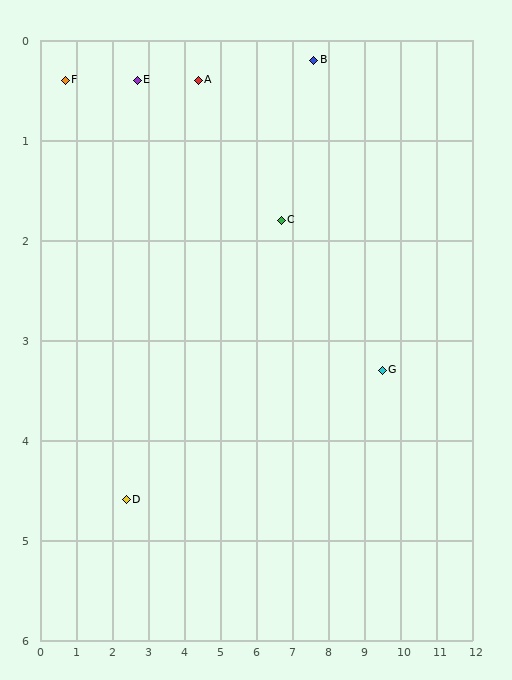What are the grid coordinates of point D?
Point D is at approximately (2.4, 4.6).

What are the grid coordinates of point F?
Point F is at approximately (0.7, 0.4).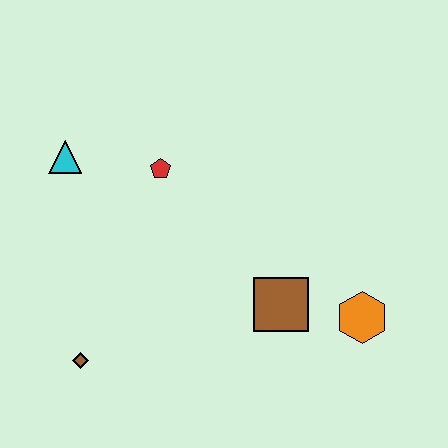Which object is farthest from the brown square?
The cyan triangle is farthest from the brown square.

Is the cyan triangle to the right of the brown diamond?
No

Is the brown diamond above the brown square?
No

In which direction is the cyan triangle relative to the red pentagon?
The cyan triangle is to the left of the red pentagon.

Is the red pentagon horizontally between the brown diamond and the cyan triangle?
No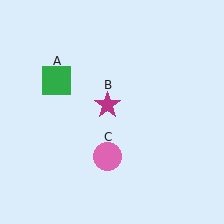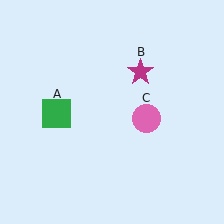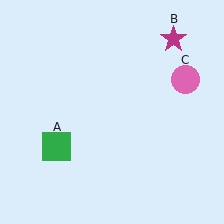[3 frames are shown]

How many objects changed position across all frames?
3 objects changed position: green square (object A), magenta star (object B), pink circle (object C).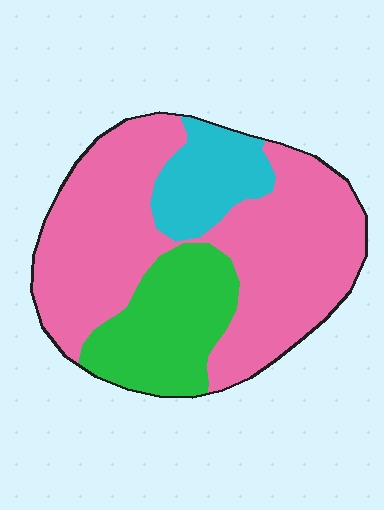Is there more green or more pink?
Pink.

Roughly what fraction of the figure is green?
Green takes up between a sixth and a third of the figure.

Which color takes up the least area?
Cyan, at roughly 15%.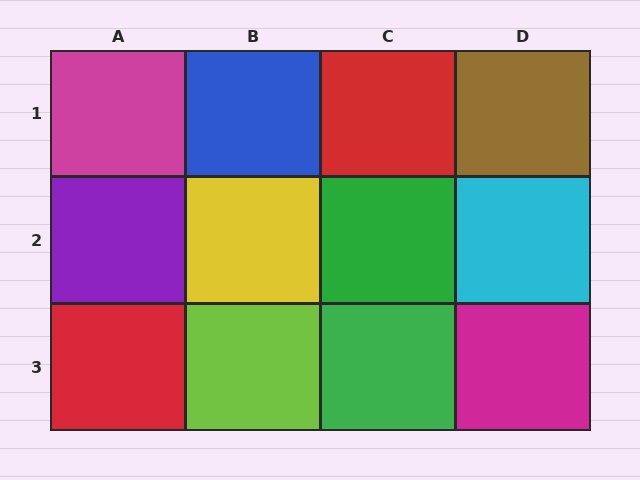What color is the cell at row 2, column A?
Purple.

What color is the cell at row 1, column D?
Brown.